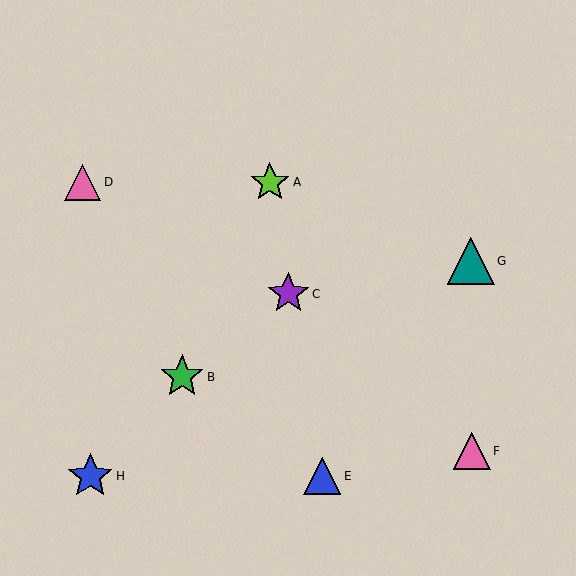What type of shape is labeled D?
Shape D is a pink triangle.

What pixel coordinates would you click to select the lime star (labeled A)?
Click at (270, 182) to select the lime star A.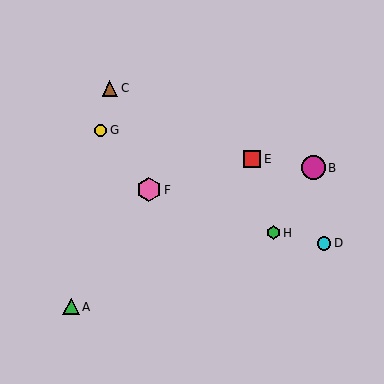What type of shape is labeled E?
Shape E is a red square.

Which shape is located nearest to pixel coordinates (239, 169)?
The red square (labeled E) at (252, 159) is nearest to that location.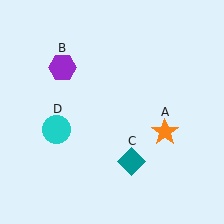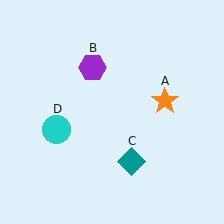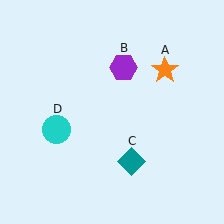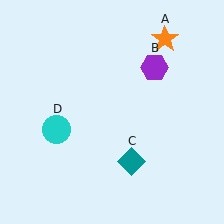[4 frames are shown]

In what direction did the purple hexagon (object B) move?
The purple hexagon (object B) moved right.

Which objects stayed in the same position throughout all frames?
Teal diamond (object C) and cyan circle (object D) remained stationary.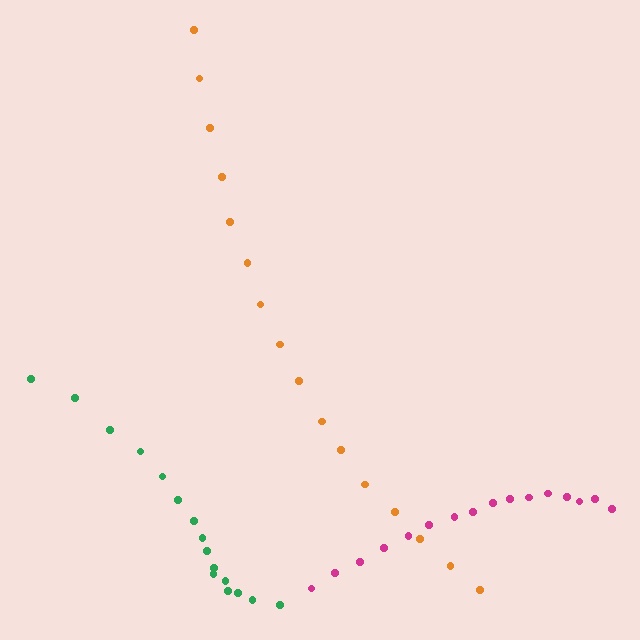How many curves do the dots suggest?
There are 3 distinct paths.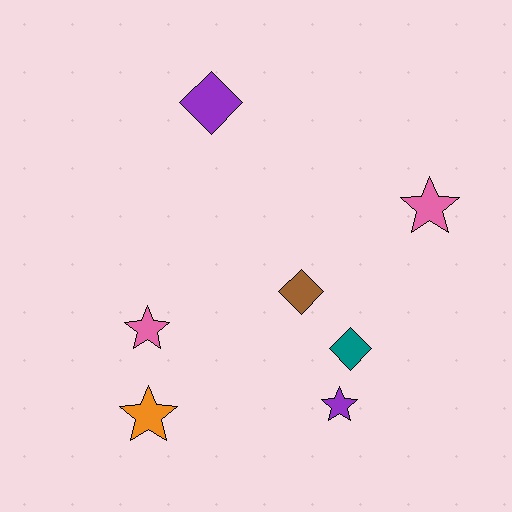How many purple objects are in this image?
There are 2 purple objects.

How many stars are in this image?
There are 4 stars.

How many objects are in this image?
There are 7 objects.